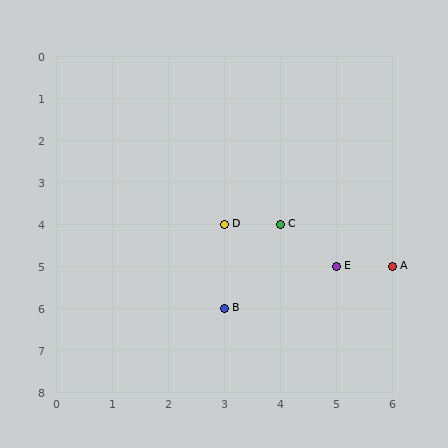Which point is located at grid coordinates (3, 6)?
Point B is at (3, 6).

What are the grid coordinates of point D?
Point D is at grid coordinates (3, 4).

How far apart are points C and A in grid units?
Points C and A are 2 columns and 1 row apart (about 2.2 grid units diagonally).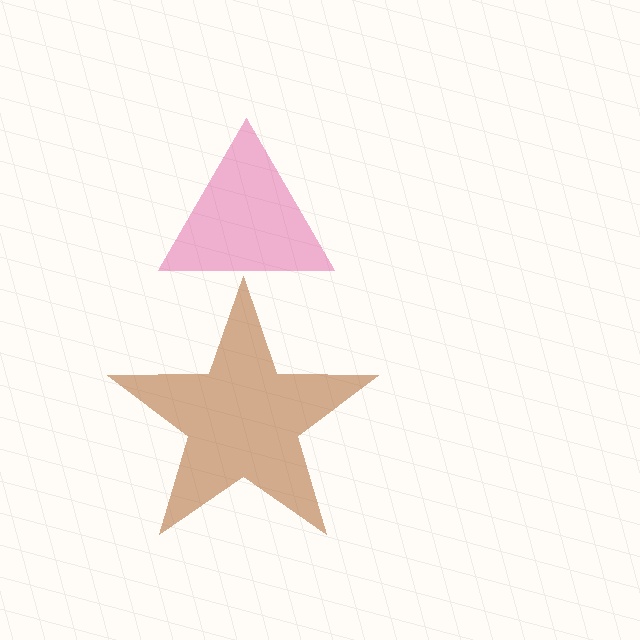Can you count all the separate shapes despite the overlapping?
Yes, there are 2 separate shapes.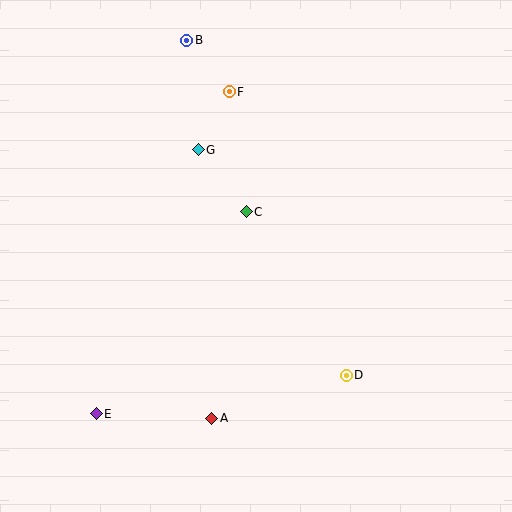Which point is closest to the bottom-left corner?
Point E is closest to the bottom-left corner.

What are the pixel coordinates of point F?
Point F is at (229, 92).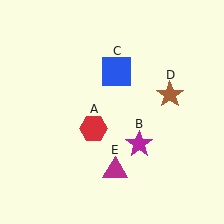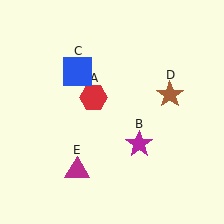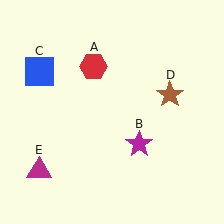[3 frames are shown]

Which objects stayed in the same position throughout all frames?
Magenta star (object B) and brown star (object D) remained stationary.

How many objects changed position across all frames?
3 objects changed position: red hexagon (object A), blue square (object C), magenta triangle (object E).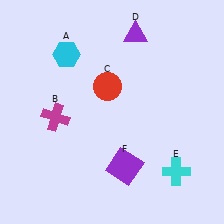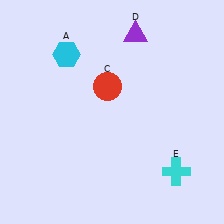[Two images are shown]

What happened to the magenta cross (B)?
The magenta cross (B) was removed in Image 2. It was in the bottom-left area of Image 1.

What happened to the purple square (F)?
The purple square (F) was removed in Image 2. It was in the bottom-right area of Image 1.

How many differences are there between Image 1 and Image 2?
There are 2 differences between the two images.